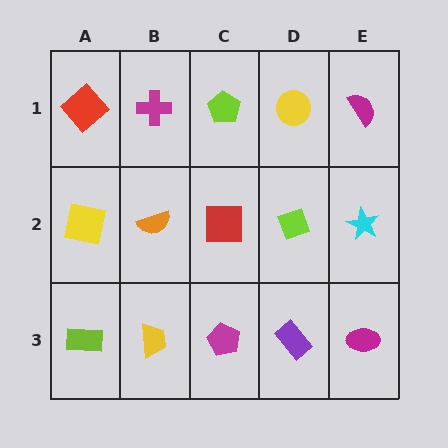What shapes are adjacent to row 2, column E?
A magenta semicircle (row 1, column E), a magenta ellipse (row 3, column E), a lime diamond (row 2, column D).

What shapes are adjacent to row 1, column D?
A lime diamond (row 2, column D), a lime pentagon (row 1, column C), a magenta semicircle (row 1, column E).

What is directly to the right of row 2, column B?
A red square.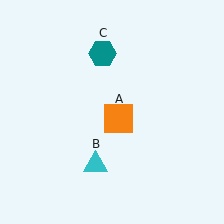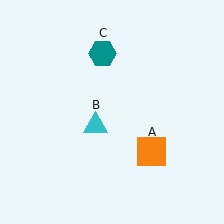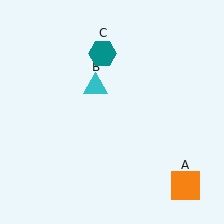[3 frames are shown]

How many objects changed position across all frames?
2 objects changed position: orange square (object A), cyan triangle (object B).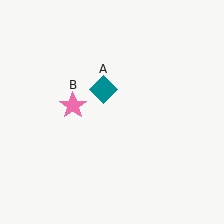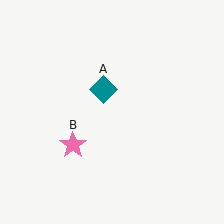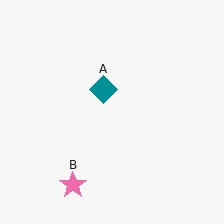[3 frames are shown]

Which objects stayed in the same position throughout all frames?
Teal diamond (object A) remained stationary.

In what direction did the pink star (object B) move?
The pink star (object B) moved down.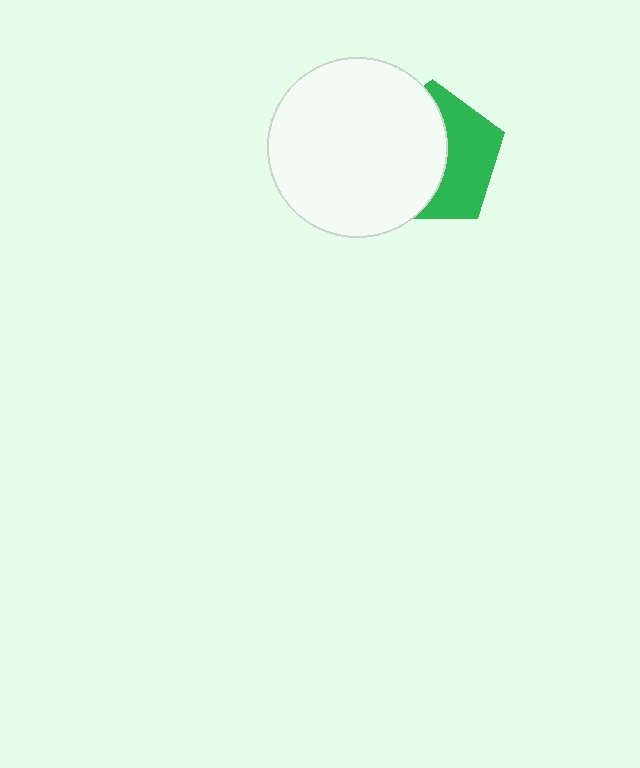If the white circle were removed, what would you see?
You would see the complete green pentagon.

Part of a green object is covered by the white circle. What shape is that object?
It is a pentagon.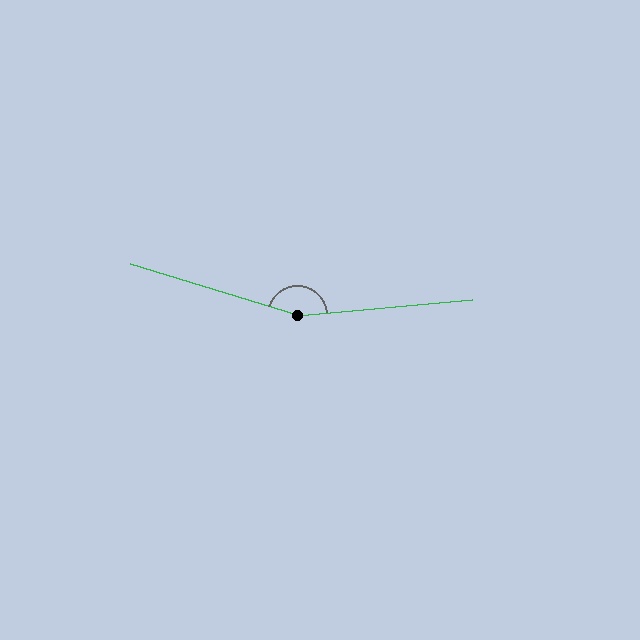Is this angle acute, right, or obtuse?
It is obtuse.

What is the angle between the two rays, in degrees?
Approximately 158 degrees.